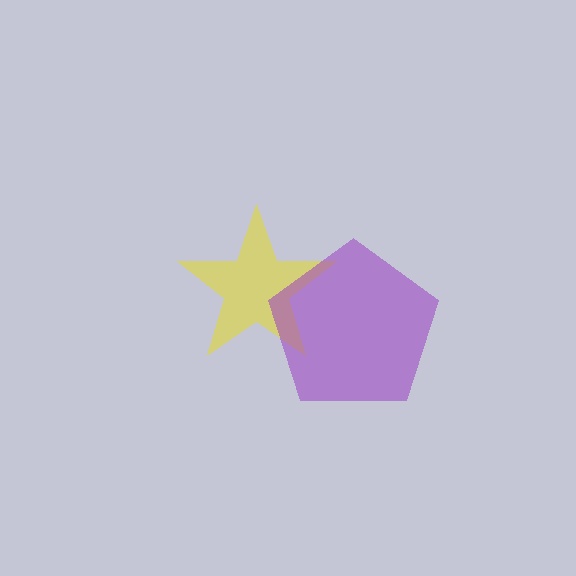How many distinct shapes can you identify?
There are 2 distinct shapes: a yellow star, a purple pentagon.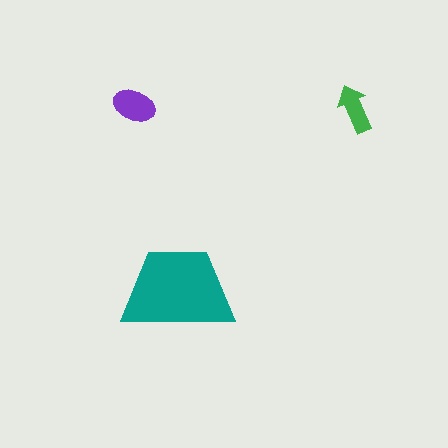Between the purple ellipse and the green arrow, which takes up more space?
The purple ellipse.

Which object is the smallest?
The green arrow.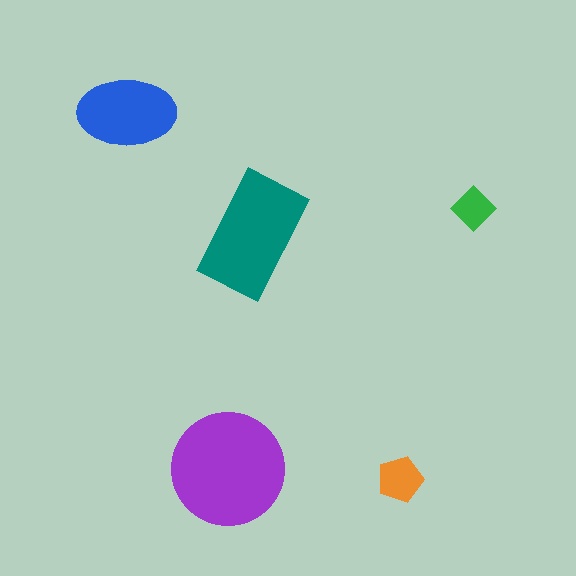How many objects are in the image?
There are 5 objects in the image.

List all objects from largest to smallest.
The purple circle, the teal rectangle, the blue ellipse, the orange pentagon, the green diamond.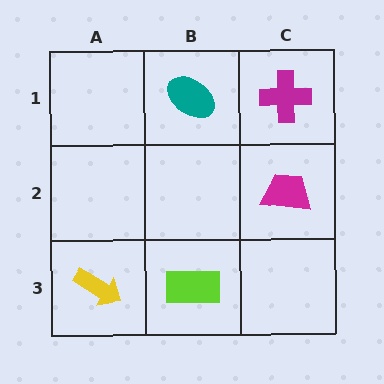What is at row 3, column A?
A yellow arrow.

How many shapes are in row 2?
1 shape.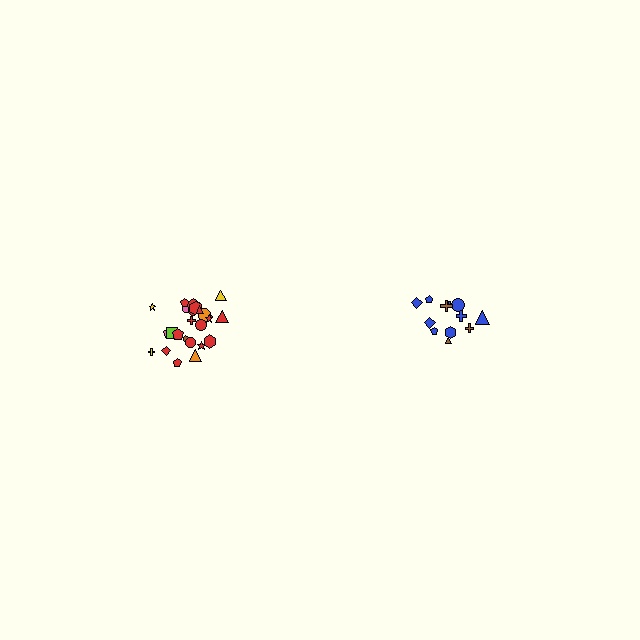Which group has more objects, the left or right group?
The left group.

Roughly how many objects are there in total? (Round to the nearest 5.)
Roughly 35 objects in total.